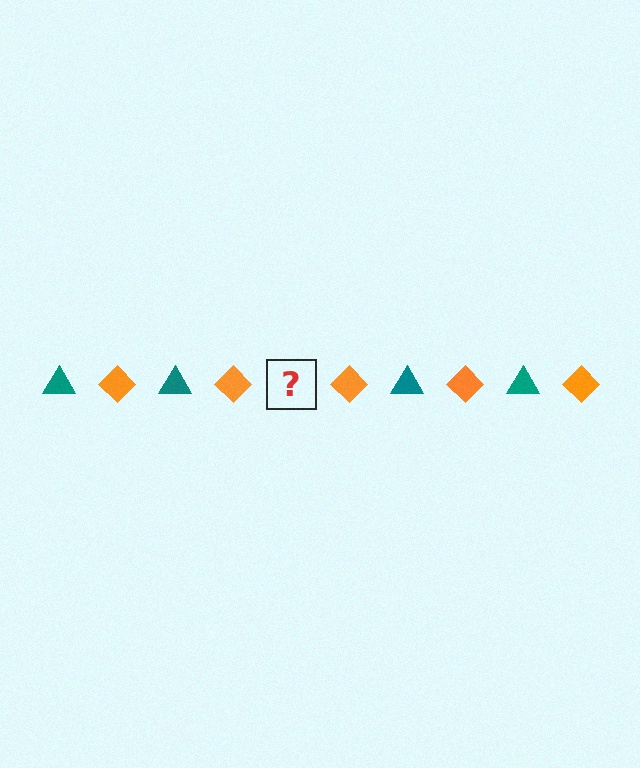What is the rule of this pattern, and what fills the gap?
The rule is that the pattern alternates between teal triangle and orange diamond. The gap should be filled with a teal triangle.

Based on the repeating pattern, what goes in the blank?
The blank should be a teal triangle.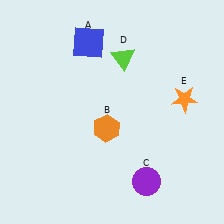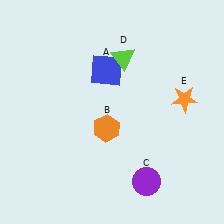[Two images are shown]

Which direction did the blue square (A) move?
The blue square (A) moved down.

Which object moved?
The blue square (A) moved down.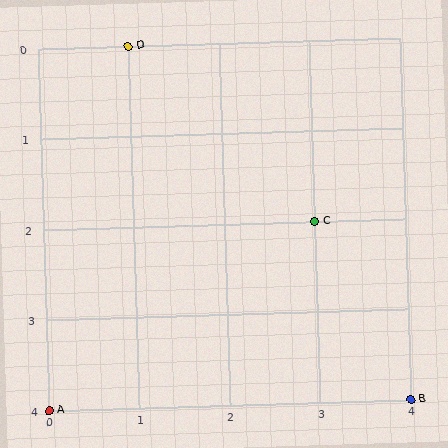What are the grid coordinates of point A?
Point A is at grid coordinates (0, 4).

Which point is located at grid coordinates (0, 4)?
Point A is at (0, 4).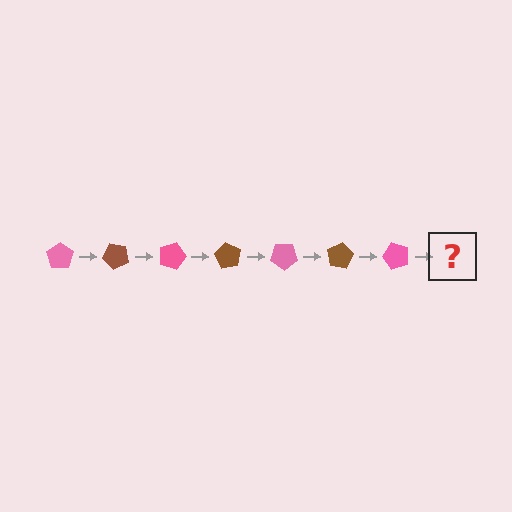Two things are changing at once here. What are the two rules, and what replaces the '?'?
The two rules are that it rotates 45 degrees each step and the color cycles through pink and brown. The '?' should be a brown pentagon, rotated 315 degrees from the start.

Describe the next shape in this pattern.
It should be a brown pentagon, rotated 315 degrees from the start.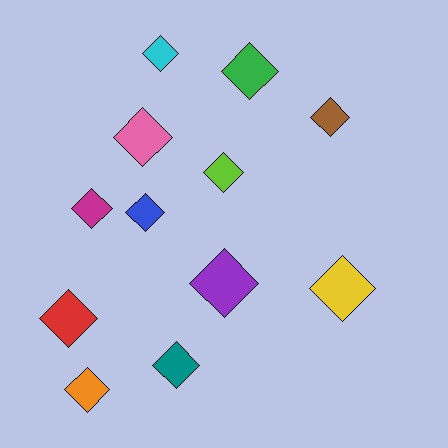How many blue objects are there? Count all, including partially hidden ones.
There is 1 blue object.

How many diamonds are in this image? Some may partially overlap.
There are 12 diamonds.